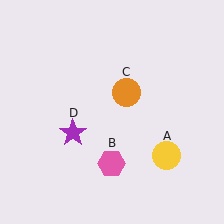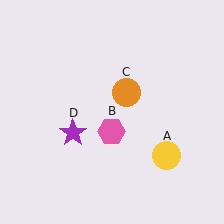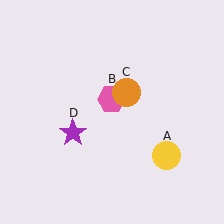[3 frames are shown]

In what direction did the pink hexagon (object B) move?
The pink hexagon (object B) moved up.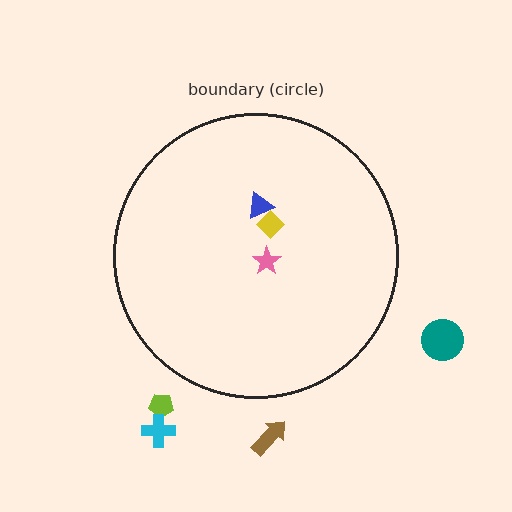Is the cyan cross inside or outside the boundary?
Outside.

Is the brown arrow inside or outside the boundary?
Outside.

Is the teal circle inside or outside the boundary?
Outside.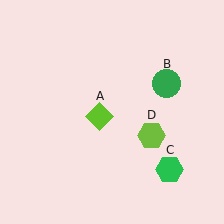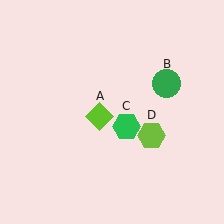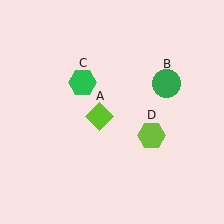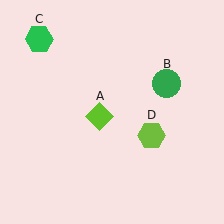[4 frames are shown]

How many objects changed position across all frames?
1 object changed position: green hexagon (object C).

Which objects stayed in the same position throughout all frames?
Lime diamond (object A) and green circle (object B) and lime hexagon (object D) remained stationary.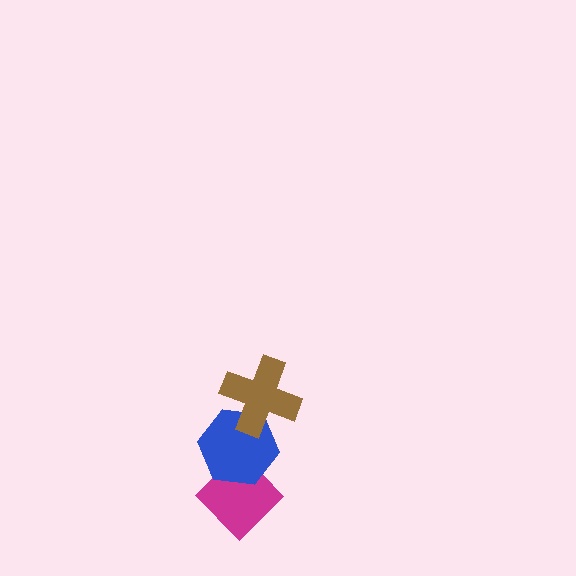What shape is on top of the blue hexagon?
The brown cross is on top of the blue hexagon.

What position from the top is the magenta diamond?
The magenta diamond is 3rd from the top.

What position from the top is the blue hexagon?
The blue hexagon is 2nd from the top.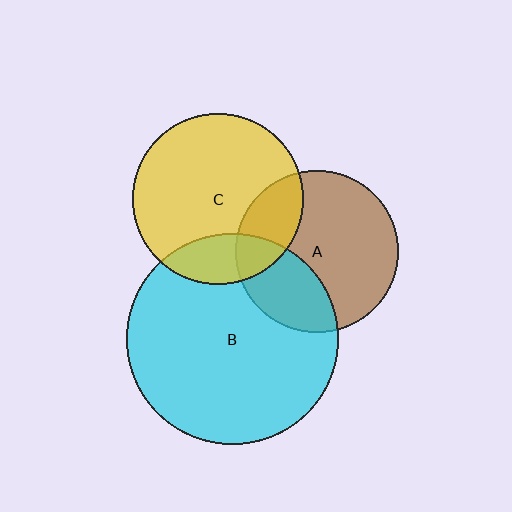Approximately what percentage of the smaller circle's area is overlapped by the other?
Approximately 30%.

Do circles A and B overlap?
Yes.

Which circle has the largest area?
Circle B (cyan).